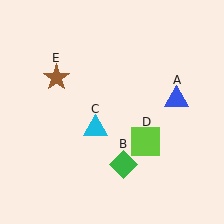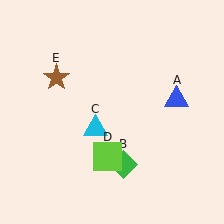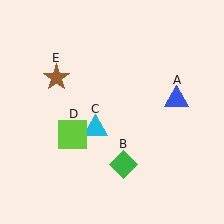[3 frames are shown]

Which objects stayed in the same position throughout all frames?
Blue triangle (object A) and green diamond (object B) and cyan triangle (object C) and brown star (object E) remained stationary.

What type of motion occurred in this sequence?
The lime square (object D) rotated clockwise around the center of the scene.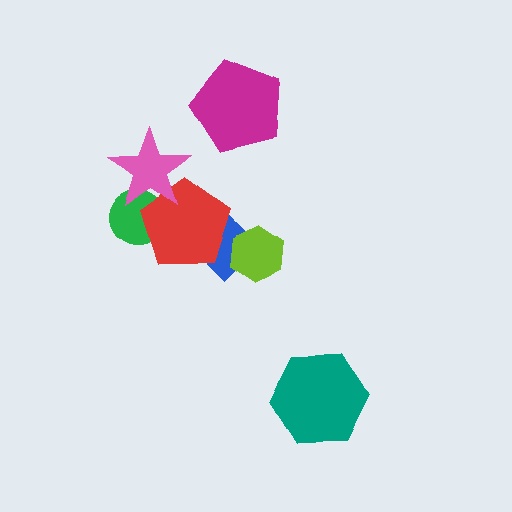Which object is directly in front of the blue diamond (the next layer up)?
The lime hexagon is directly in front of the blue diamond.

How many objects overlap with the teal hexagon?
0 objects overlap with the teal hexagon.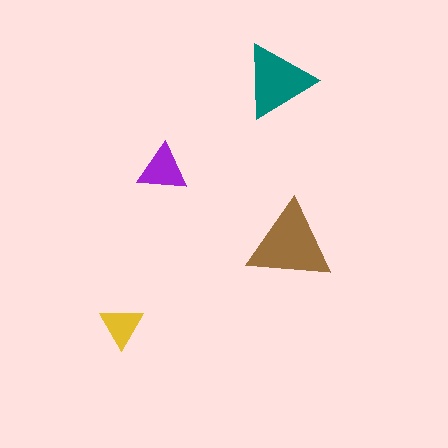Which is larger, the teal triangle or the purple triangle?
The teal one.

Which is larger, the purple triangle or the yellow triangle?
The purple one.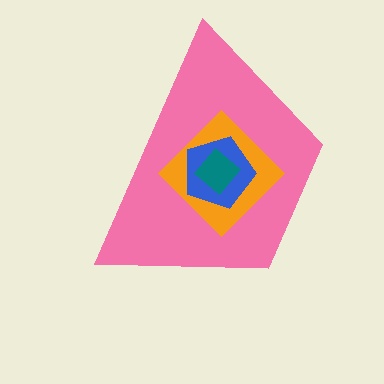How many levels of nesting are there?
4.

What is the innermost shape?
The teal diamond.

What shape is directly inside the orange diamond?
The blue pentagon.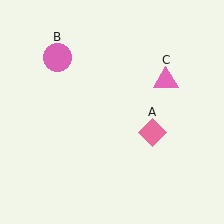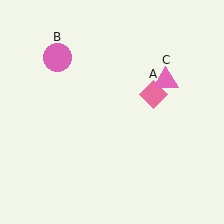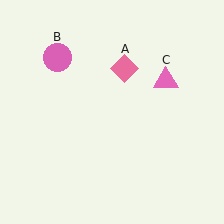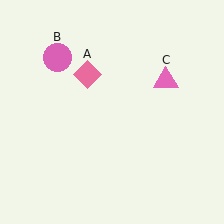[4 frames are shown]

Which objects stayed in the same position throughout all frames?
Pink circle (object B) and pink triangle (object C) remained stationary.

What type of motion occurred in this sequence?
The pink diamond (object A) rotated counterclockwise around the center of the scene.